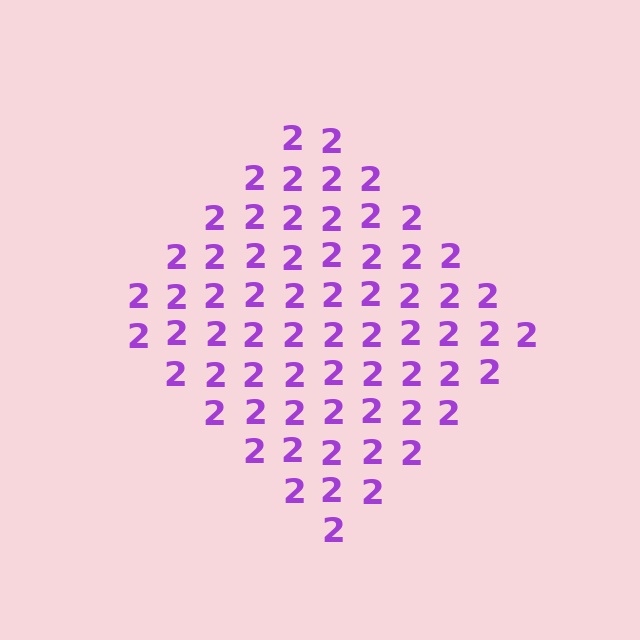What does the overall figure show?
The overall figure shows a diamond.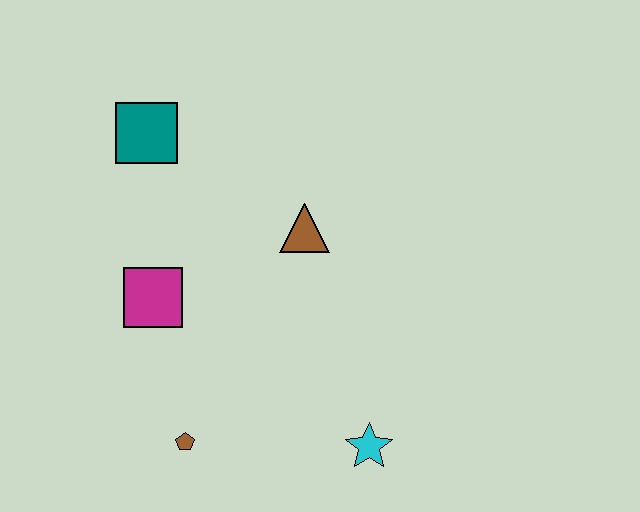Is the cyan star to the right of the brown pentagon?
Yes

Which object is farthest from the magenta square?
The cyan star is farthest from the magenta square.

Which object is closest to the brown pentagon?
The magenta square is closest to the brown pentagon.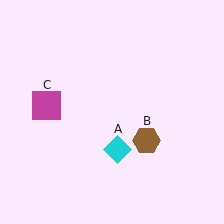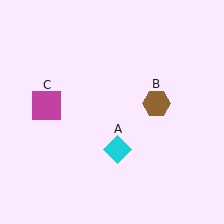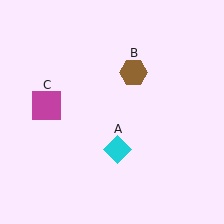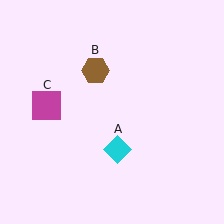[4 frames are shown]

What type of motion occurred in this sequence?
The brown hexagon (object B) rotated counterclockwise around the center of the scene.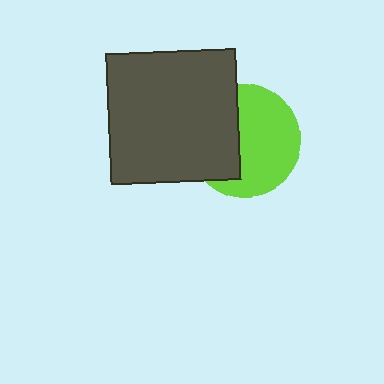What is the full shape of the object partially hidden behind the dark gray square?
The partially hidden object is a lime circle.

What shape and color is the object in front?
The object in front is a dark gray square.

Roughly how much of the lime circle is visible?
About half of it is visible (roughly 59%).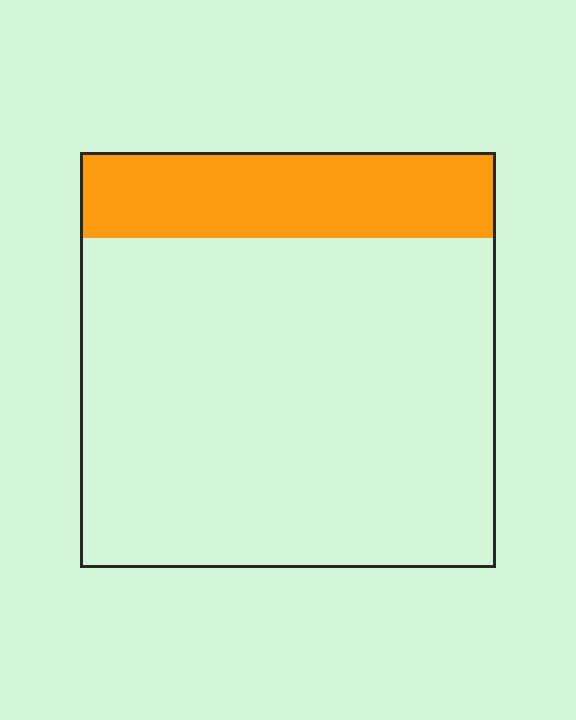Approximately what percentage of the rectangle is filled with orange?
Approximately 20%.